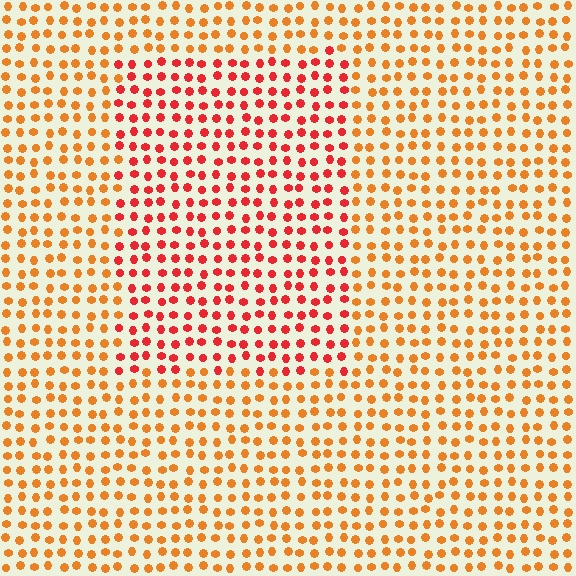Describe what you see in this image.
The image is filled with small orange elements in a uniform arrangement. A rectangle-shaped region is visible where the elements are tinted to a slightly different hue, forming a subtle color boundary.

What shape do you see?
I see a rectangle.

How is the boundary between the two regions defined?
The boundary is defined purely by a slight shift in hue (about 32 degrees). Spacing, size, and orientation are identical on both sides.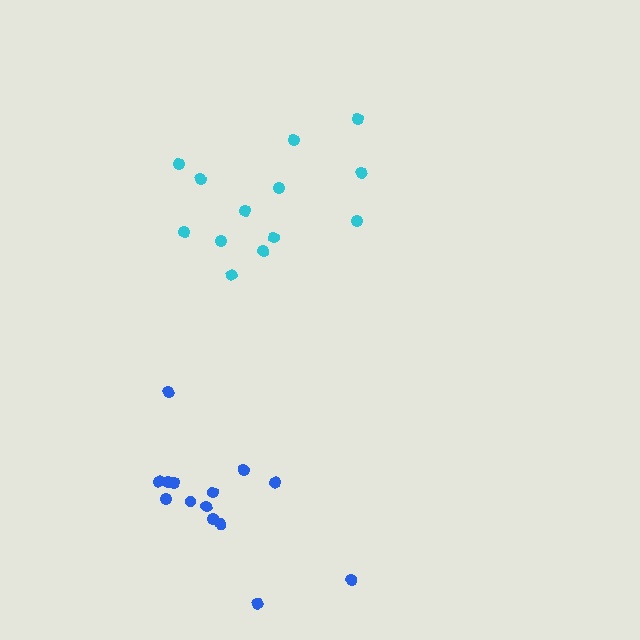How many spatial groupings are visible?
There are 2 spatial groupings.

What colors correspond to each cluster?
The clusters are colored: blue, cyan.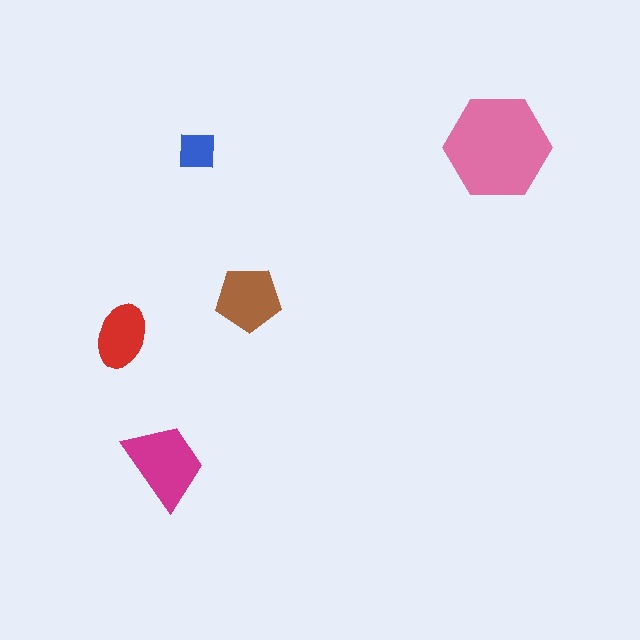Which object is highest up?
The pink hexagon is topmost.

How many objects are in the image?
There are 5 objects in the image.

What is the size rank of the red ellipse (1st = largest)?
4th.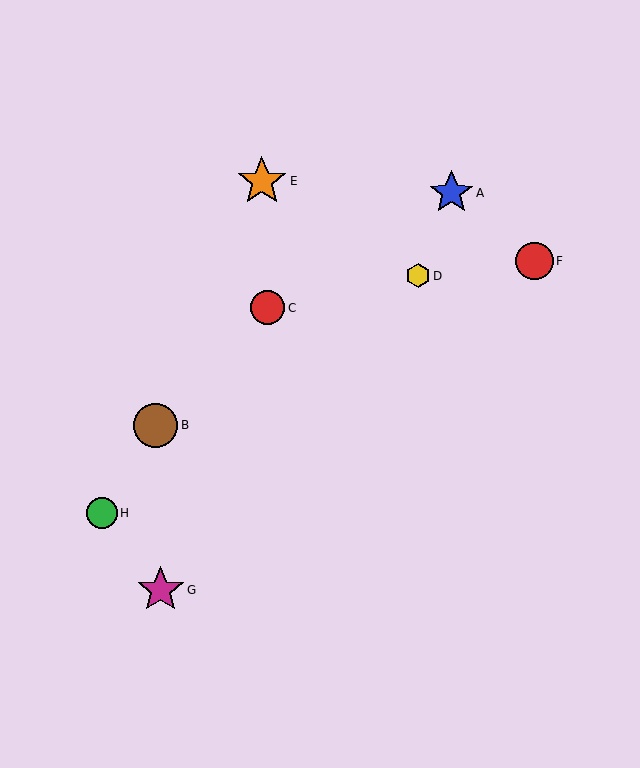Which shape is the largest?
The orange star (labeled E) is the largest.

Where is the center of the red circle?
The center of the red circle is at (267, 308).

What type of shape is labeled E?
Shape E is an orange star.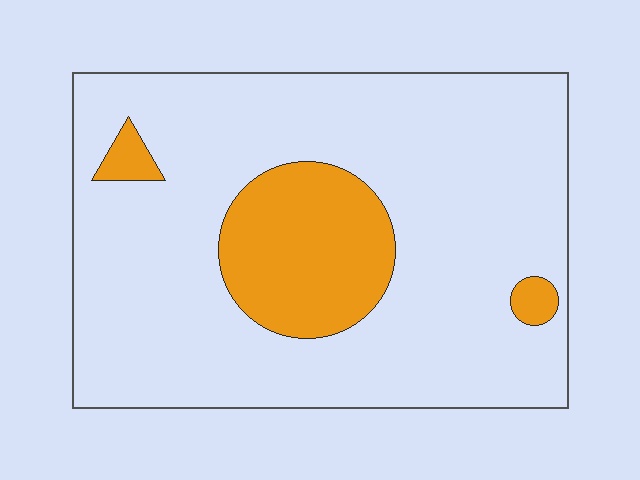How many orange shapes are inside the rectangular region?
3.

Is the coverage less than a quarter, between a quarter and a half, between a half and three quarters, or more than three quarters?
Less than a quarter.